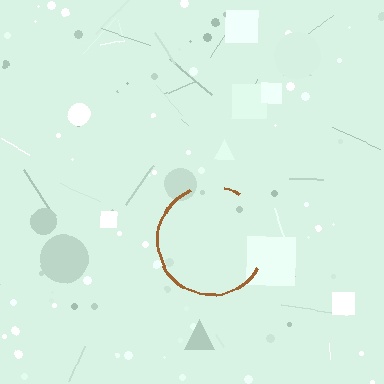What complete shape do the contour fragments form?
The contour fragments form a circle.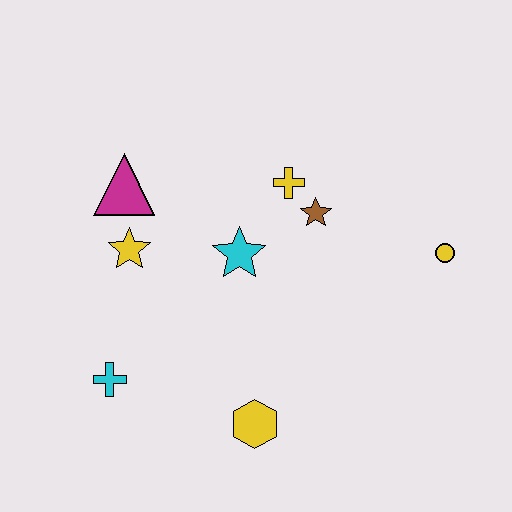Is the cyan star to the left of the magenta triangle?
No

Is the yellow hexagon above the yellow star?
No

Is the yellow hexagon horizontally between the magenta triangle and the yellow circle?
Yes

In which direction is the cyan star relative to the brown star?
The cyan star is to the left of the brown star.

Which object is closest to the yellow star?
The magenta triangle is closest to the yellow star.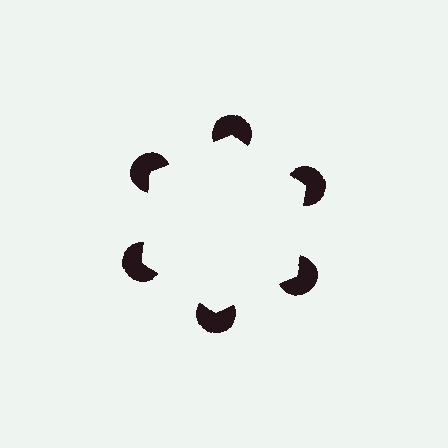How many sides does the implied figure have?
6 sides.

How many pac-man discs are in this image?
There are 6 — one at each vertex of the illusory hexagon.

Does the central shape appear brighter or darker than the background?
It typically appears slightly brighter than the background, even though no actual brightness change is drawn.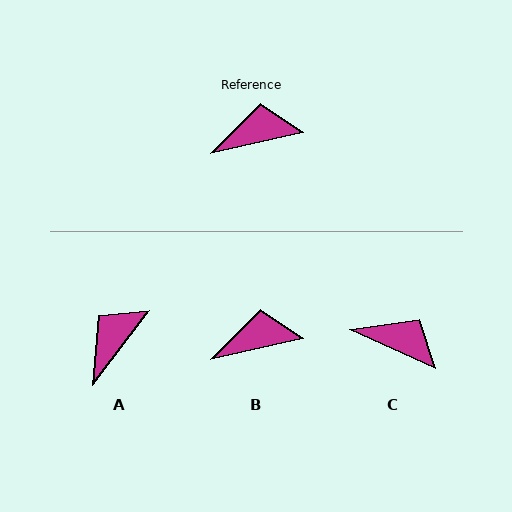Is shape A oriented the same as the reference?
No, it is off by about 40 degrees.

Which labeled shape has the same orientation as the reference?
B.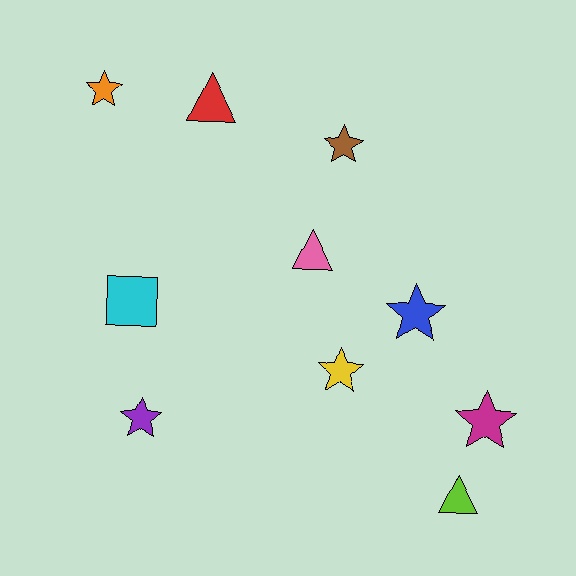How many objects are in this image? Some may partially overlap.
There are 10 objects.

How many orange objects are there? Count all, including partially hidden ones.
There is 1 orange object.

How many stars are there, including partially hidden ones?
There are 6 stars.